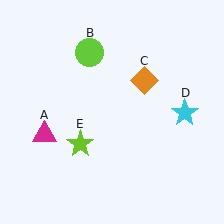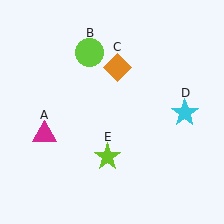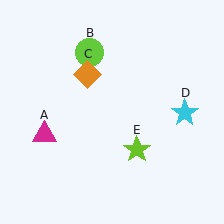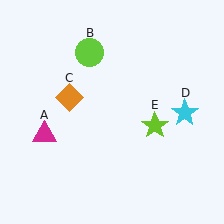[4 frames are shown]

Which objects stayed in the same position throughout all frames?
Magenta triangle (object A) and lime circle (object B) and cyan star (object D) remained stationary.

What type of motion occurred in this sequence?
The orange diamond (object C), lime star (object E) rotated counterclockwise around the center of the scene.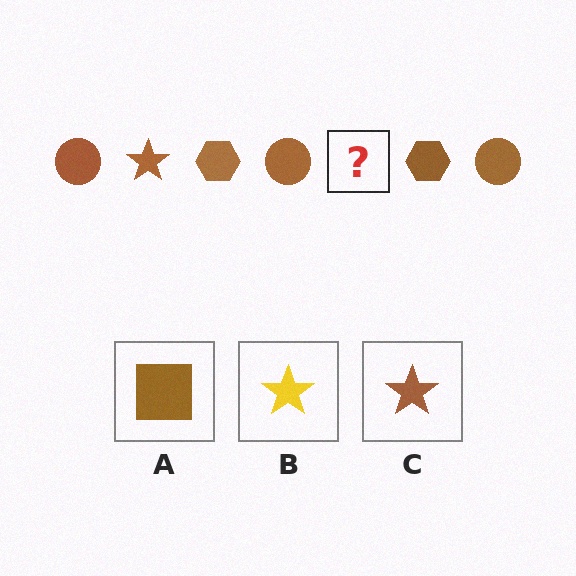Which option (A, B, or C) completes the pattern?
C.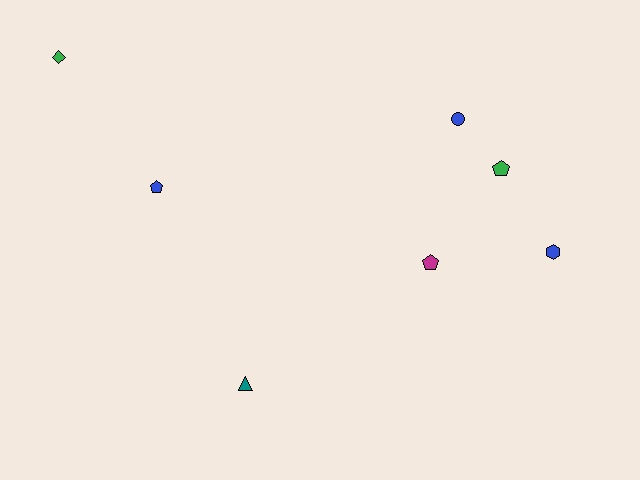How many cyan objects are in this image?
There are no cyan objects.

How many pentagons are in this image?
There are 3 pentagons.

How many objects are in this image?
There are 7 objects.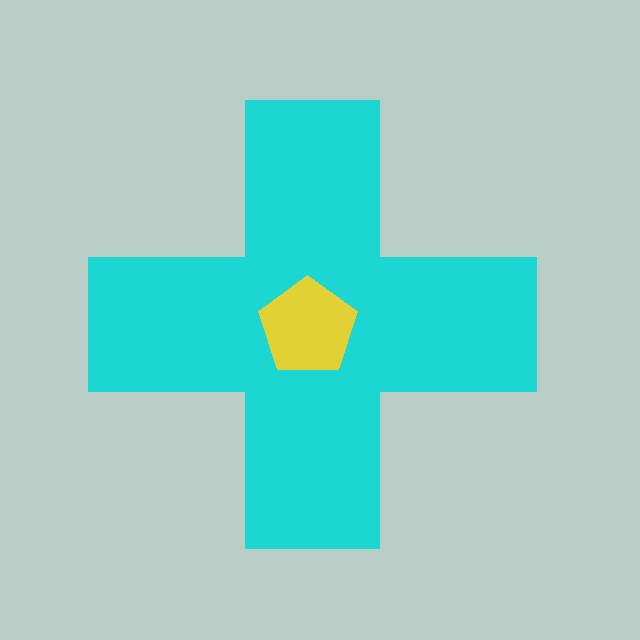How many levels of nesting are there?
2.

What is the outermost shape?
The cyan cross.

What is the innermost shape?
The yellow pentagon.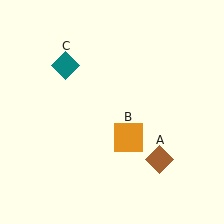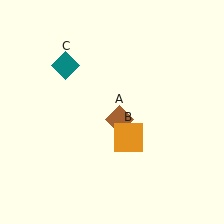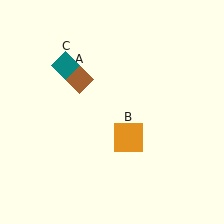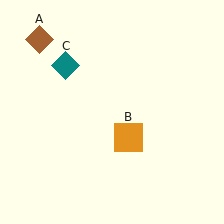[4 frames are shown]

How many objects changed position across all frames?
1 object changed position: brown diamond (object A).